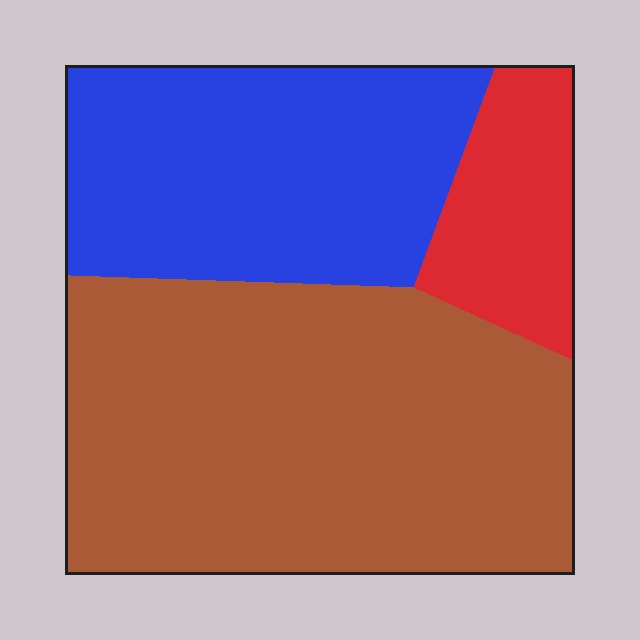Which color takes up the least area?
Red, at roughly 15%.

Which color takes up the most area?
Brown, at roughly 55%.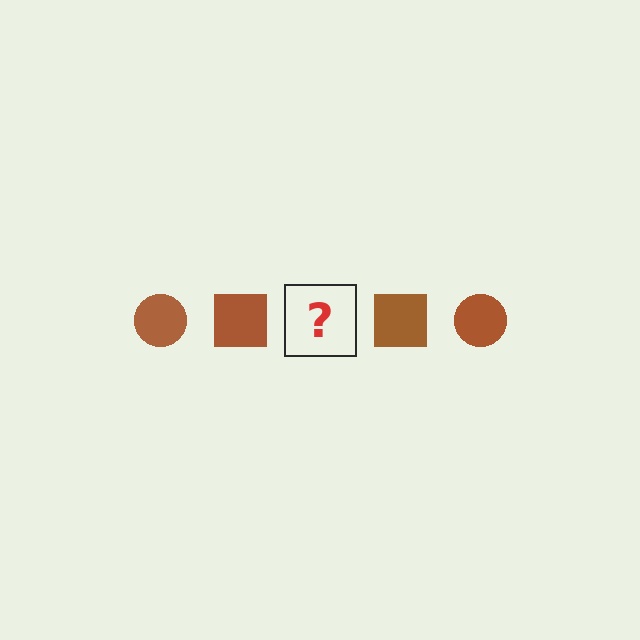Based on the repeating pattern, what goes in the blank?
The blank should be a brown circle.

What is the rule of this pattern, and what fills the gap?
The rule is that the pattern cycles through circle, square shapes in brown. The gap should be filled with a brown circle.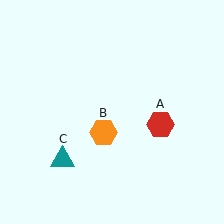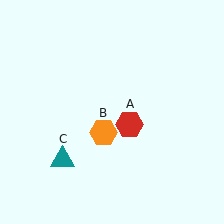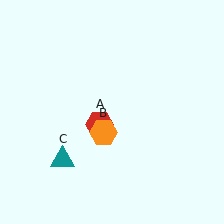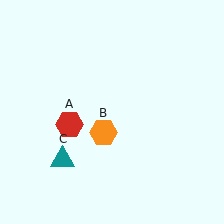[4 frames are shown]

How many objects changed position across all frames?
1 object changed position: red hexagon (object A).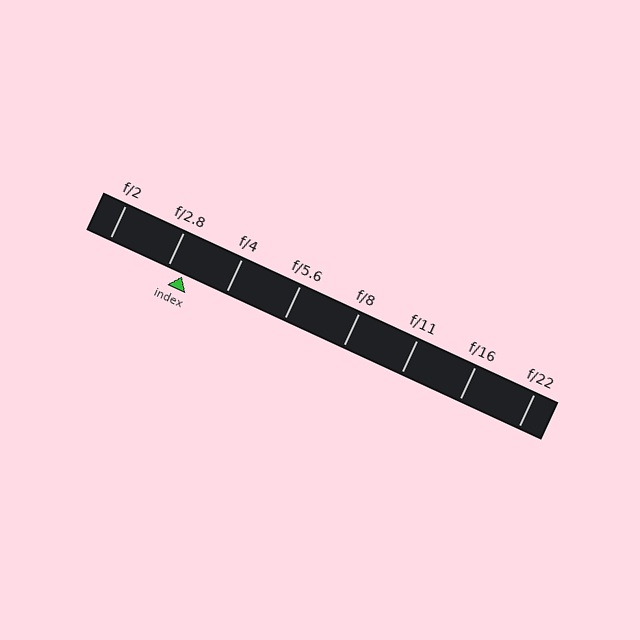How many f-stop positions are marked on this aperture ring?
There are 8 f-stop positions marked.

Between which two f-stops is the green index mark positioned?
The index mark is between f/2.8 and f/4.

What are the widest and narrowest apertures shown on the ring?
The widest aperture shown is f/2 and the narrowest is f/22.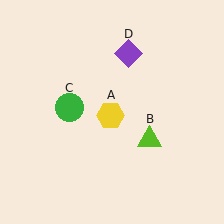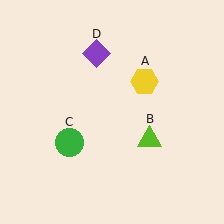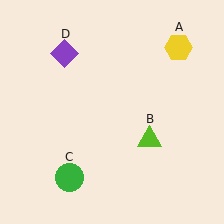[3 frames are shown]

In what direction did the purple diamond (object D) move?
The purple diamond (object D) moved left.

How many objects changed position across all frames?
3 objects changed position: yellow hexagon (object A), green circle (object C), purple diamond (object D).